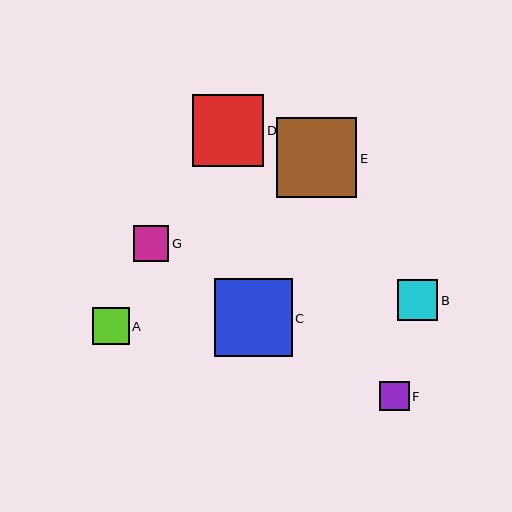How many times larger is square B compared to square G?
Square B is approximately 1.1 times the size of square G.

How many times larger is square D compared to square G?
Square D is approximately 2.0 times the size of square G.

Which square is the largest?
Square E is the largest with a size of approximately 80 pixels.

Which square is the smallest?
Square F is the smallest with a size of approximately 29 pixels.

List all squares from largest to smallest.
From largest to smallest: E, C, D, B, A, G, F.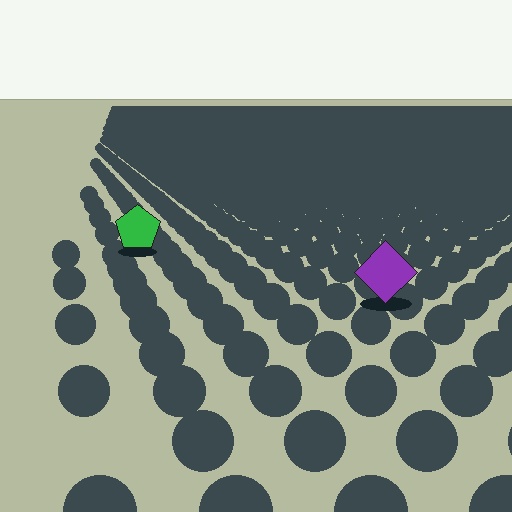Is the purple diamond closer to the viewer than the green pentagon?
Yes. The purple diamond is closer — you can tell from the texture gradient: the ground texture is coarser near it.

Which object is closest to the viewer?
The purple diamond is closest. The texture marks near it are larger and more spread out.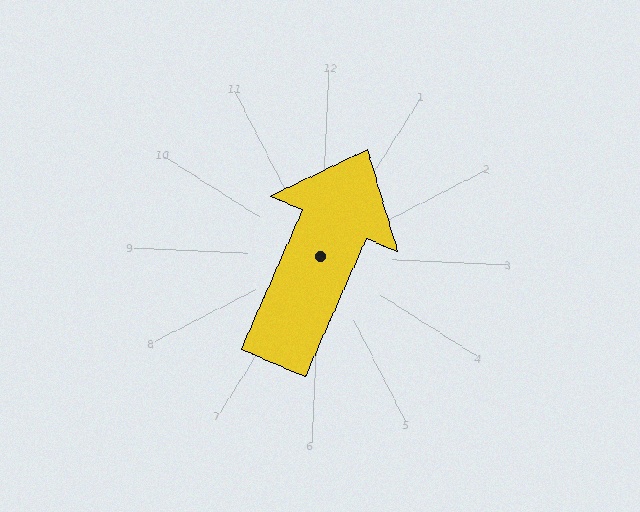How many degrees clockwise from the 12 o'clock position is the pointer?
Approximately 21 degrees.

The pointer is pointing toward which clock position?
Roughly 1 o'clock.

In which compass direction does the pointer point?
North.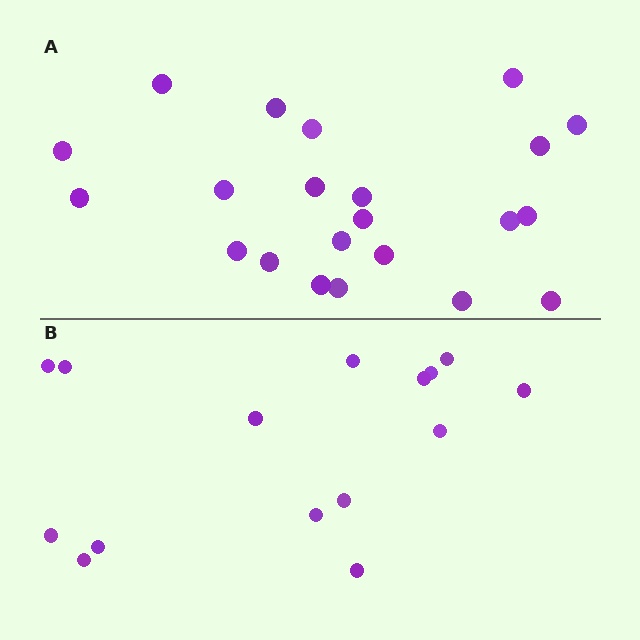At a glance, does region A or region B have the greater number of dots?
Region A (the top region) has more dots.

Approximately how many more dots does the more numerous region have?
Region A has roughly 8 or so more dots than region B.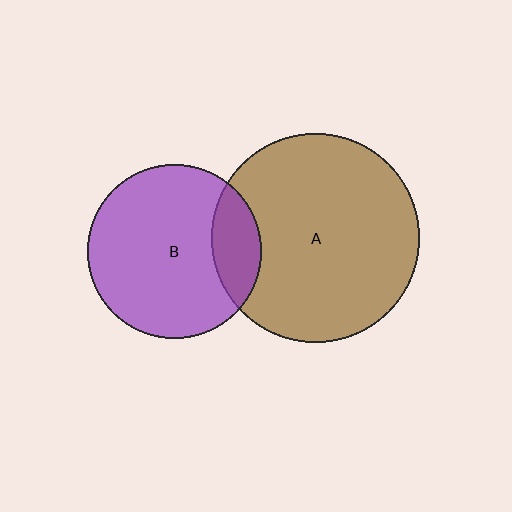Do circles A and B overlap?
Yes.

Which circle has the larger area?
Circle A (brown).